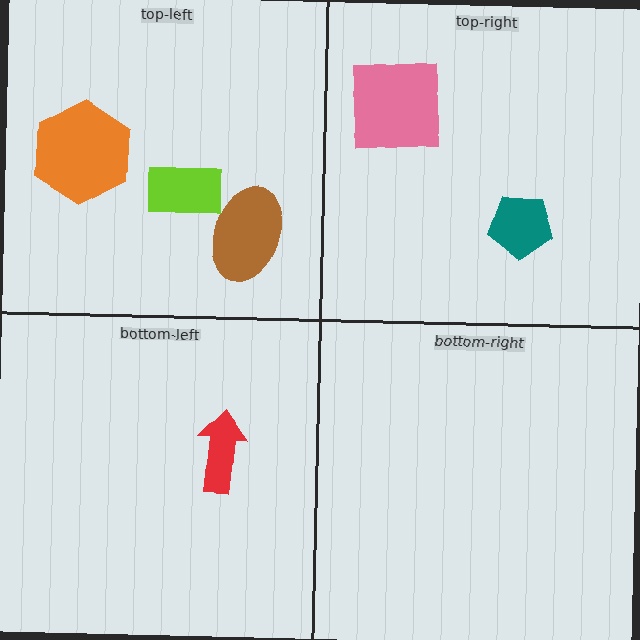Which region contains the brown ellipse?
The top-left region.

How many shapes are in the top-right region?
2.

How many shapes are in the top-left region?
3.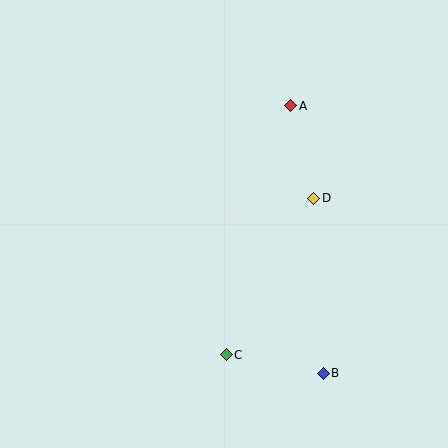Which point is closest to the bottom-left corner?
Point C is closest to the bottom-left corner.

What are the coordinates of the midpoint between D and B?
The midpoint between D and B is at (318, 286).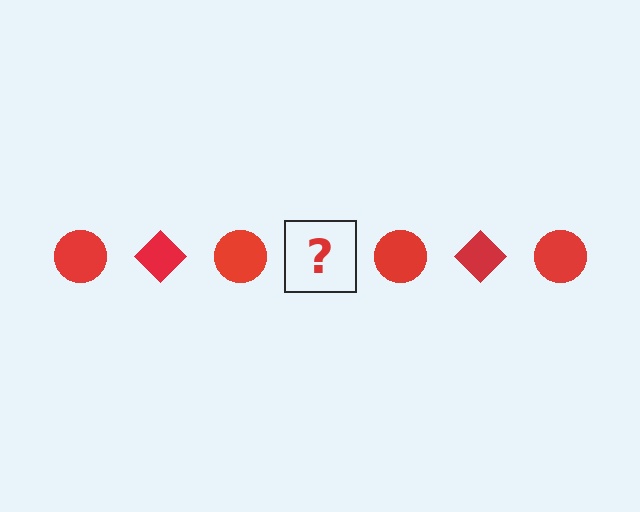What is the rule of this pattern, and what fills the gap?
The rule is that the pattern cycles through circle, diamond shapes in red. The gap should be filled with a red diamond.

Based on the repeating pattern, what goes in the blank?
The blank should be a red diamond.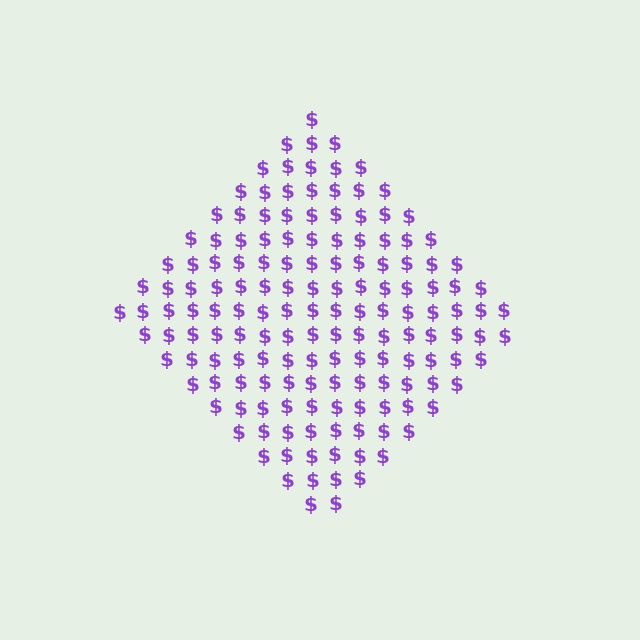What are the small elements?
The small elements are dollar signs.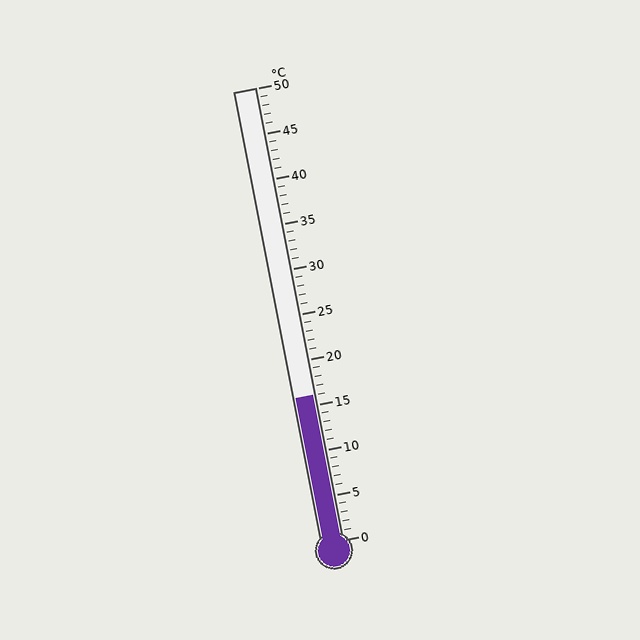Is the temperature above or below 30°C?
The temperature is below 30°C.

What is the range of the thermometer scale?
The thermometer scale ranges from 0°C to 50°C.